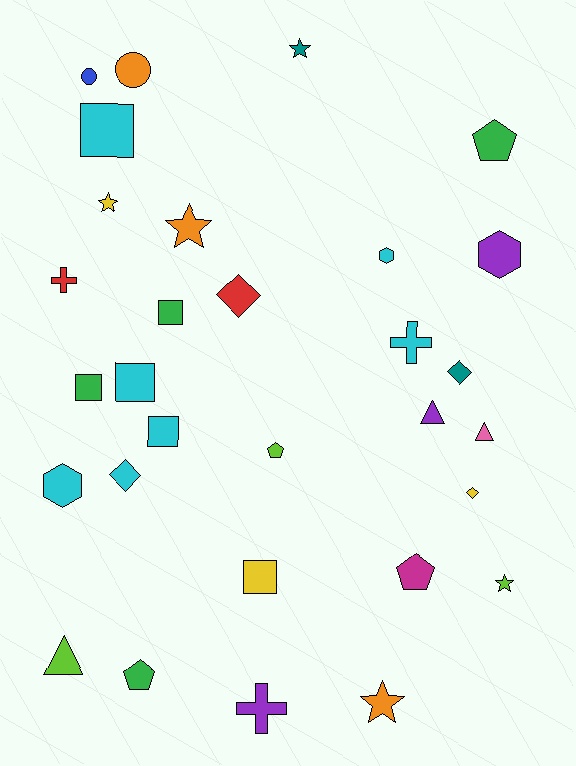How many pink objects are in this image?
There is 1 pink object.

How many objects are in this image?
There are 30 objects.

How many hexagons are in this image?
There are 3 hexagons.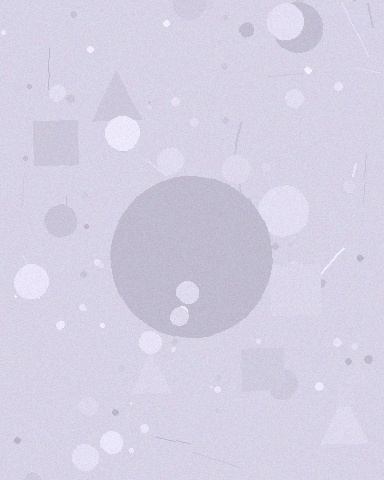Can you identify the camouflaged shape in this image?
The camouflaged shape is a circle.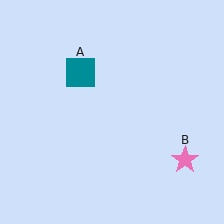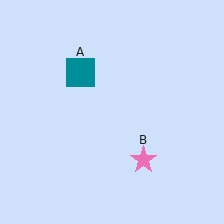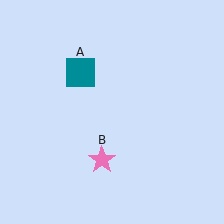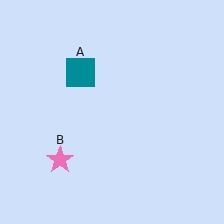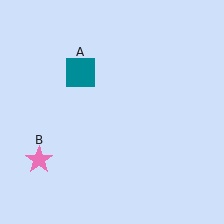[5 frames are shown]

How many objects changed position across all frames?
1 object changed position: pink star (object B).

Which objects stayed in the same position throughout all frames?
Teal square (object A) remained stationary.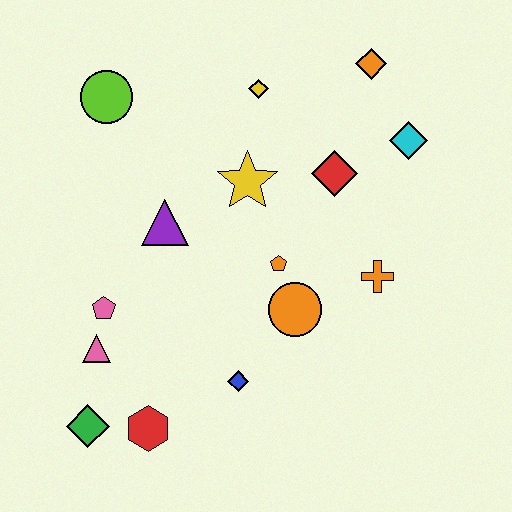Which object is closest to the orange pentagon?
The orange circle is closest to the orange pentagon.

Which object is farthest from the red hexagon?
The orange diamond is farthest from the red hexagon.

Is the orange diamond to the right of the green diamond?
Yes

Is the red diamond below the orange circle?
No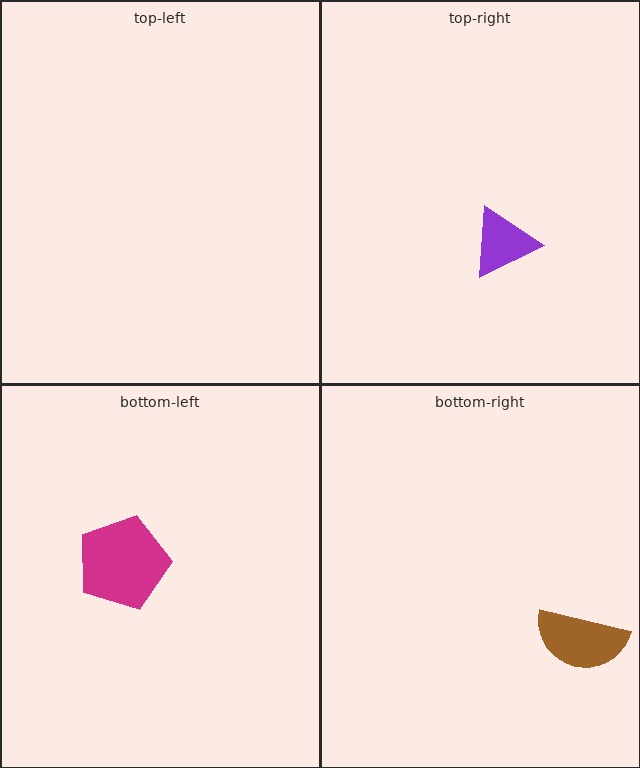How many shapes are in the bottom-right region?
1.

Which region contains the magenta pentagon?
The bottom-left region.